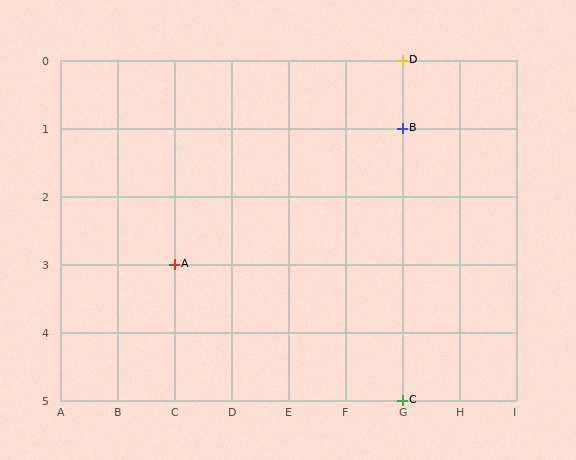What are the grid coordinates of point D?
Point D is at grid coordinates (G, 0).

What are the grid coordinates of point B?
Point B is at grid coordinates (G, 1).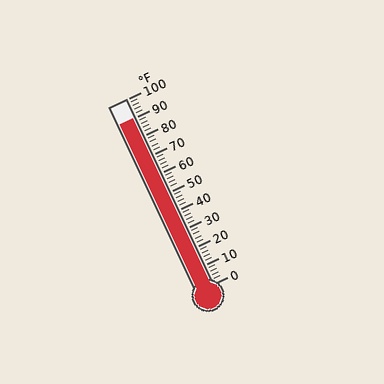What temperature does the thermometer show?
The thermometer shows approximately 90°F.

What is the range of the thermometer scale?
The thermometer scale ranges from 0°F to 100°F.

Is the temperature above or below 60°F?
The temperature is above 60°F.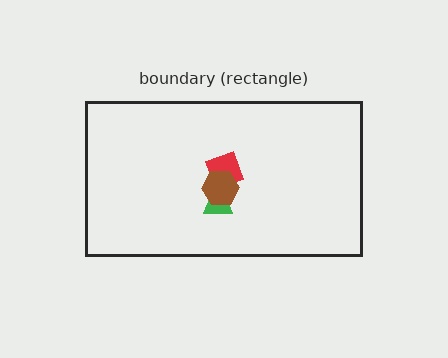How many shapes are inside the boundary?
3 inside, 0 outside.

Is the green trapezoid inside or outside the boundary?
Inside.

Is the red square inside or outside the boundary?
Inside.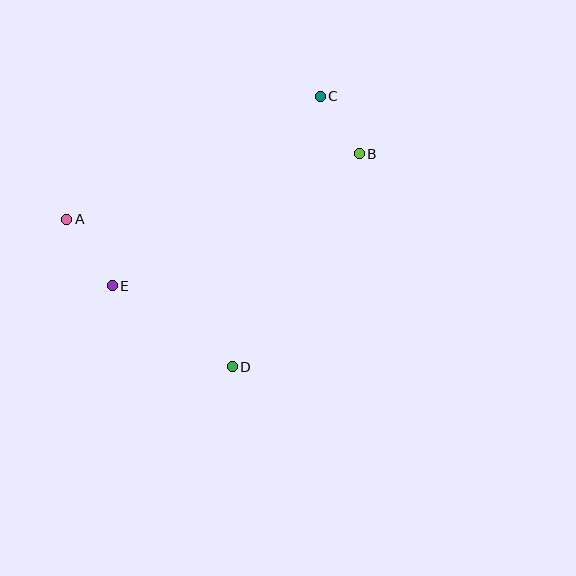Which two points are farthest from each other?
Points A and B are farthest from each other.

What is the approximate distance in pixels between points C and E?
The distance between C and E is approximately 282 pixels.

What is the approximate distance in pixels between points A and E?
The distance between A and E is approximately 81 pixels.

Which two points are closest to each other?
Points B and C are closest to each other.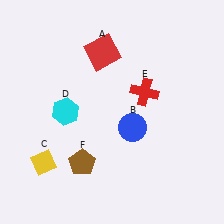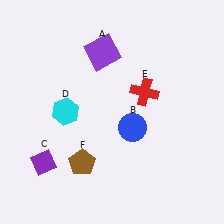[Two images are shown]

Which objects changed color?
A changed from red to purple. C changed from yellow to purple.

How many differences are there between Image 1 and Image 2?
There are 2 differences between the two images.